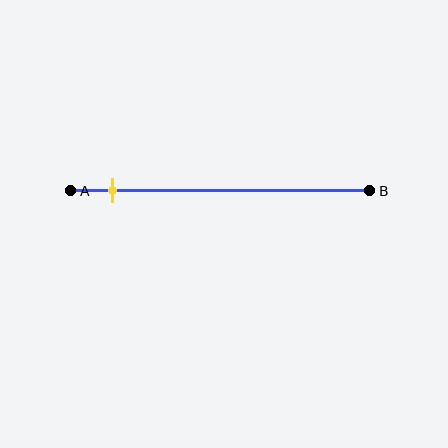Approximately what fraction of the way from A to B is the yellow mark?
The yellow mark is approximately 15% of the way from A to B.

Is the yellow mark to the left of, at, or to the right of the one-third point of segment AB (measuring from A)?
The yellow mark is to the left of the one-third point of segment AB.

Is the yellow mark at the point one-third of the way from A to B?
No, the mark is at about 15% from A, not at the 33% one-third point.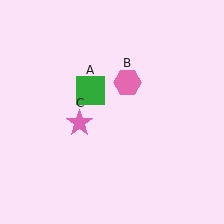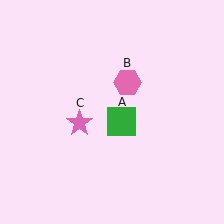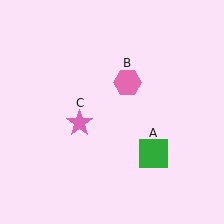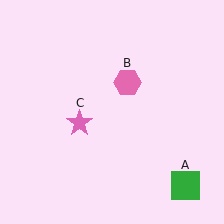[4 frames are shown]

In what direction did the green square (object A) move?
The green square (object A) moved down and to the right.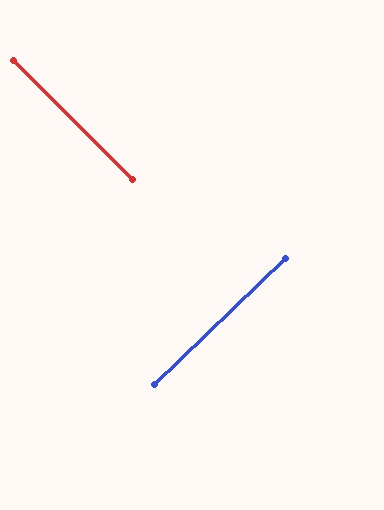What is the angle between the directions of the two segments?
Approximately 89 degrees.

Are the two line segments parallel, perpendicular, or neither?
Perpendicular — they meet at approximately 89°.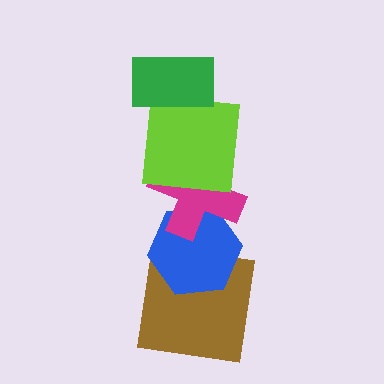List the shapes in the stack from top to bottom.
From top to bottom: the green rectangle, the lime square, the magenta cross, the blue hexagon, the brown square.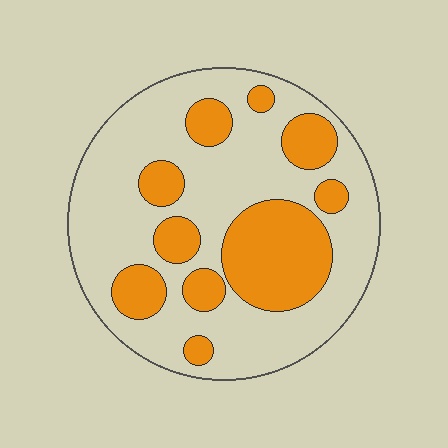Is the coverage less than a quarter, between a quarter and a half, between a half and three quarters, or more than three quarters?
Between a quarter and a half.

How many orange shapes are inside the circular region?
10.